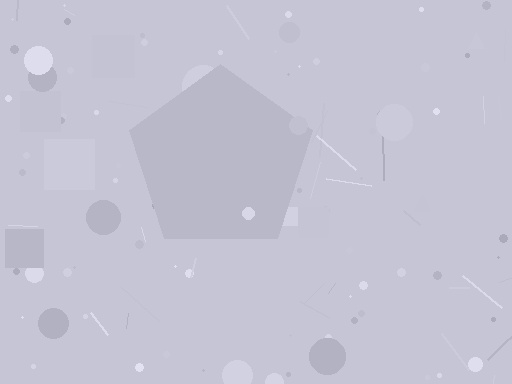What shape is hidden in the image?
A pentagon is hidden in the image.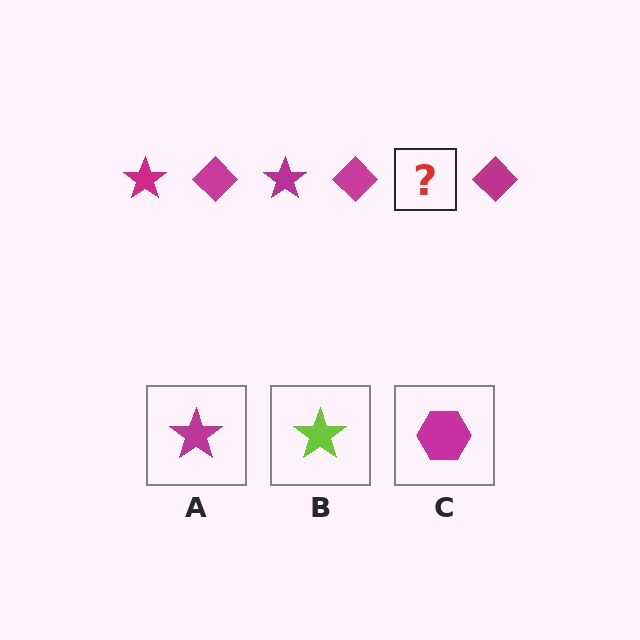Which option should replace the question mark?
Option A.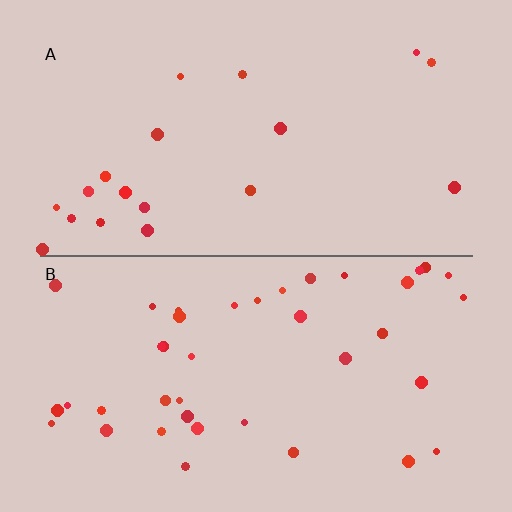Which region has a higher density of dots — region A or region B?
B (the bottom).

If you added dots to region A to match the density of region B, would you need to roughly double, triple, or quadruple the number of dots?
Approximately double.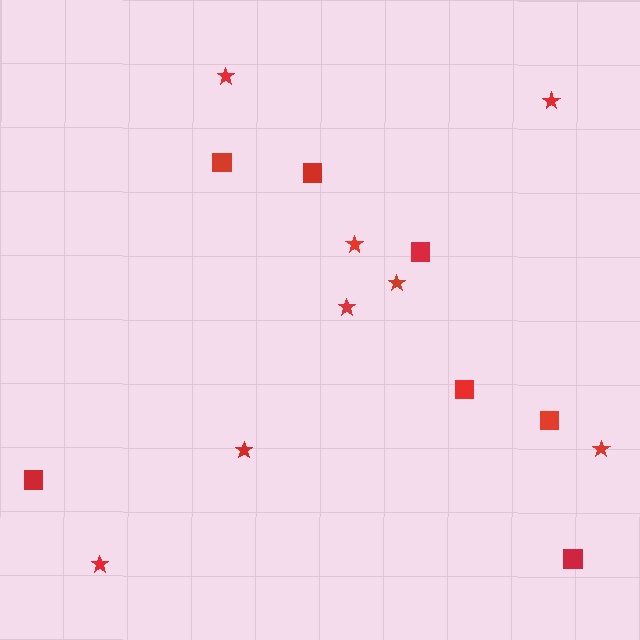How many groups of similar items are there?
There are 2 groups: one group of stars (8) and one group of squares (7).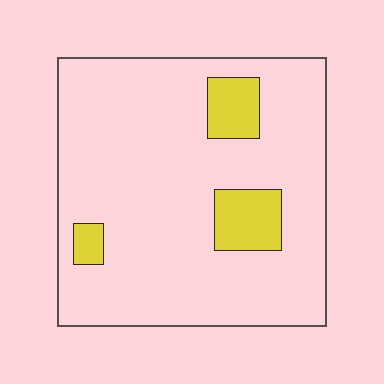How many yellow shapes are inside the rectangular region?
3.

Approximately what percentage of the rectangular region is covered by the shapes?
Approximately 10%.